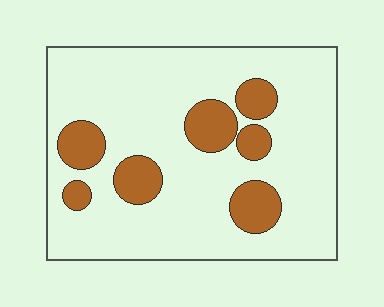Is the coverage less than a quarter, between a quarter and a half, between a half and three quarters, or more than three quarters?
Less than a quarter.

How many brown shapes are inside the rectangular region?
7.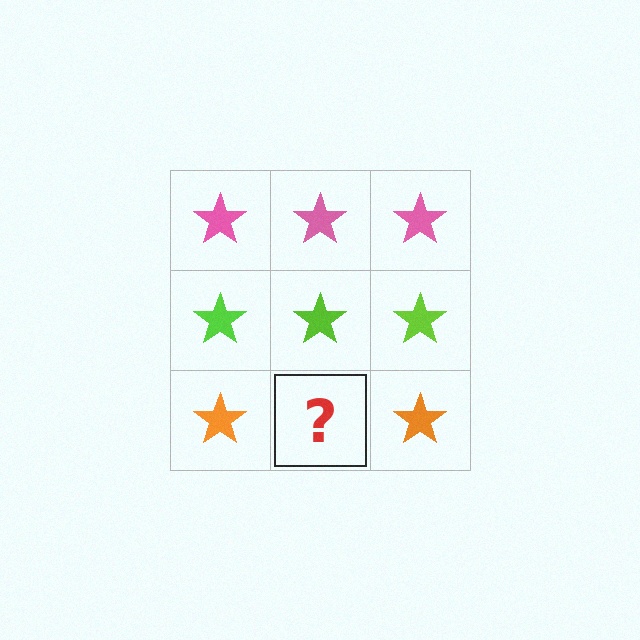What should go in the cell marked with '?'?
The missing cell should contain an orange star.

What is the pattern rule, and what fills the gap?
The rule is that each row has a consistent color. The gap should be filled with an orange star.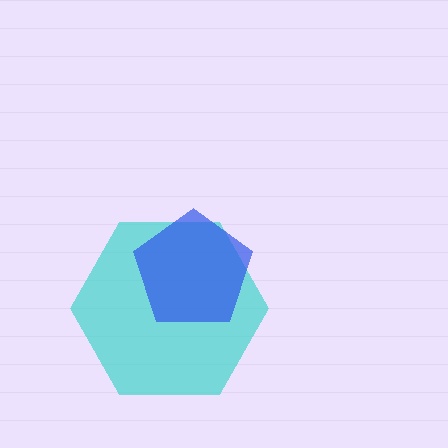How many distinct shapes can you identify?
There are 2 distinct shapes: a cyan hexagon, a blue pentagon.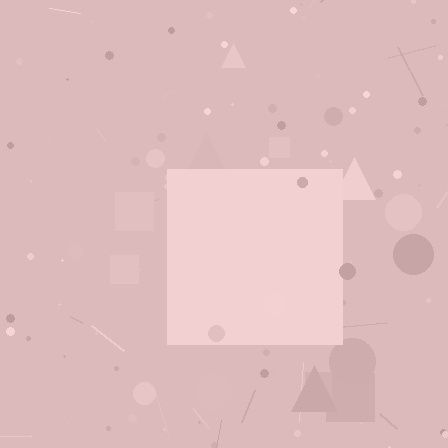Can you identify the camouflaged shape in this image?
The camouflaged shape is a square.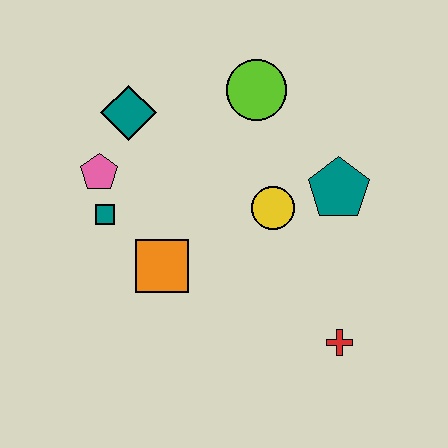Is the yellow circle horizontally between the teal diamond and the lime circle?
No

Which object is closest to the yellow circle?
The teal pentagon is closest to the yellow circle.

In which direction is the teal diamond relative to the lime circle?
The teal diamond is to the left of the lime circle.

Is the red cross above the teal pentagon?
No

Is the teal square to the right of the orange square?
No